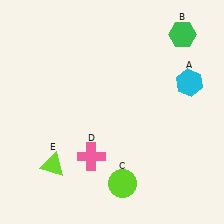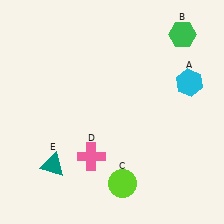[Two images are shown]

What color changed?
The triangle (E) changed from lime in Image 1 to teal in Image 2.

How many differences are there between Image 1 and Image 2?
There is 1 difference between the two images.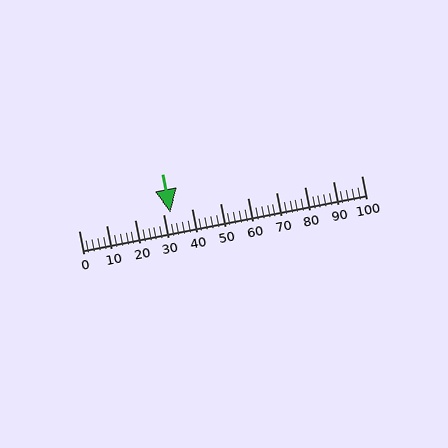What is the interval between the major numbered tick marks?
The major tick marks are spaced 10 units apart.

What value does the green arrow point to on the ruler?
The green arrow points to approximately 32.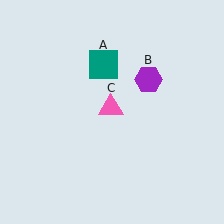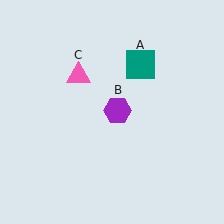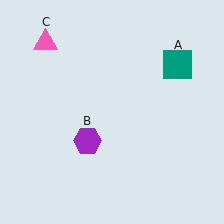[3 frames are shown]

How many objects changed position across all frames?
3 objects changed position: teal square (object A), purple hexagon (object B), pink triangle (object C).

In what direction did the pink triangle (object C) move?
The pink triangle (object C) moved up and to the left.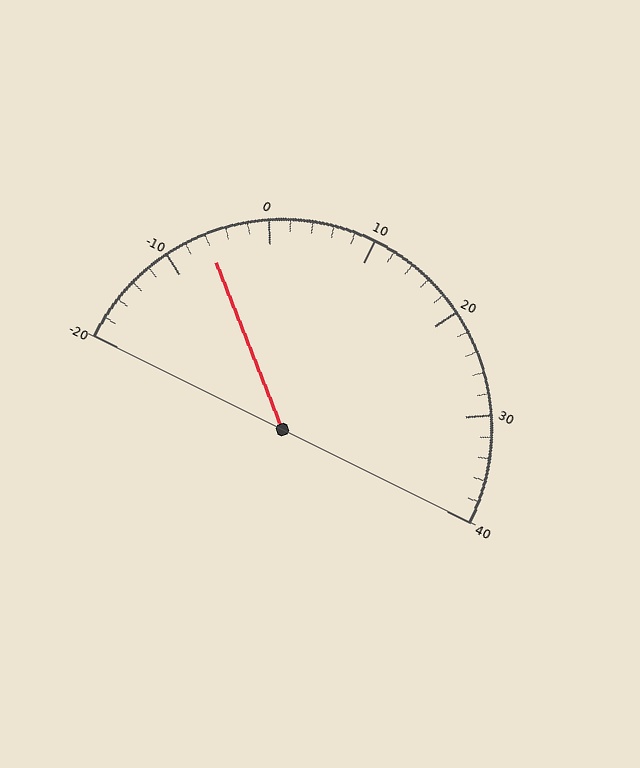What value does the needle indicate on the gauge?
The needle indicates approximately -6.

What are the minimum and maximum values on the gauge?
The gauge ranges from -20 to 40.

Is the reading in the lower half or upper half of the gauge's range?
The reading is in the lower half of the range (-20 to 40).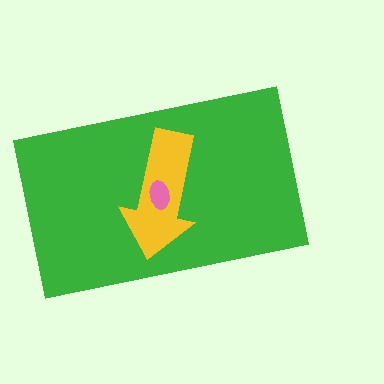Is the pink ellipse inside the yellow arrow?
Yes.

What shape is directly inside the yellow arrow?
The pink ellipse.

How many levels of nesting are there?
3.